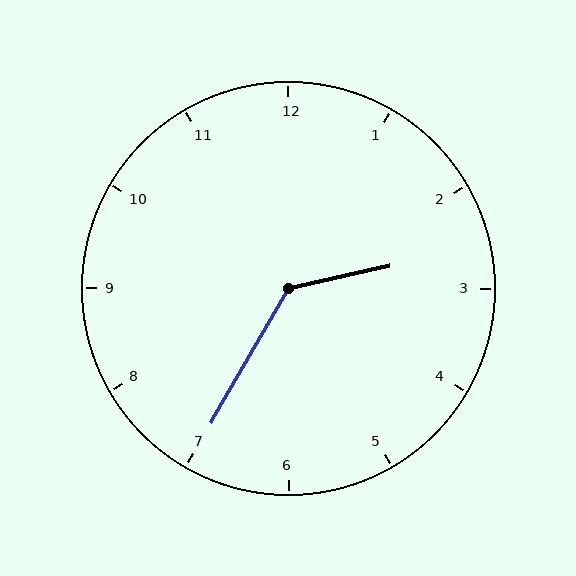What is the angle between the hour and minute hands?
Approximately 132 degrees.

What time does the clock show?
2:35.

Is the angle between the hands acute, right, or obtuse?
It is obtuse.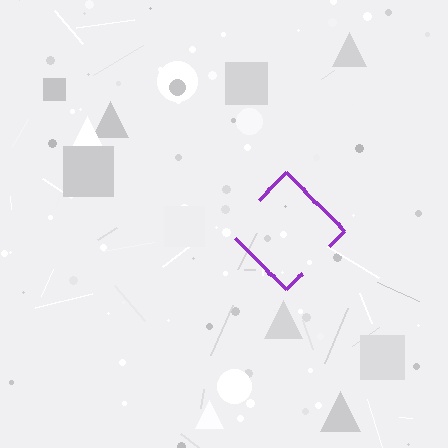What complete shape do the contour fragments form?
The contour fragments form a diamond.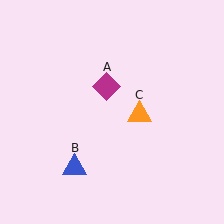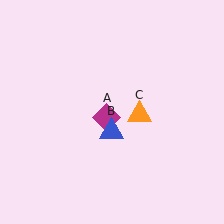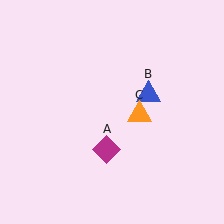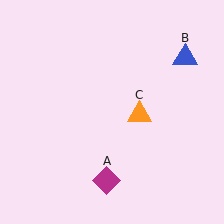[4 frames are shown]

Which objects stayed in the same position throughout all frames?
Orange triangle (object C) remained stationary.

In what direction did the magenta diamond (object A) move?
The magenta diamond (object A) moved down.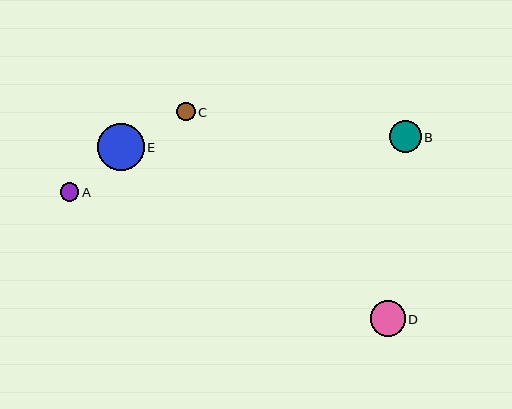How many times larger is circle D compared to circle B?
Circle D is approximately 1.1 times the size of circle B.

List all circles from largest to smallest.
From largest to smallest: E, D, B, A, C.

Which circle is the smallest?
Circle C is the smallest with a size of approximately 18 pixels.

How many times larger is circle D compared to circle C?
Circle D is approximately 1.9 times the size of circle C.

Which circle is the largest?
Circle E is the largest with a size of approximately 47 pixels.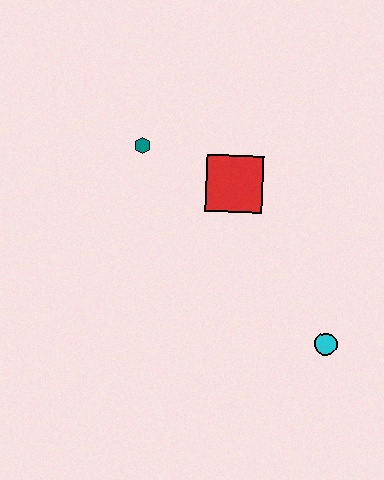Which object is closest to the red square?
The teal hexagon is closest to the red square.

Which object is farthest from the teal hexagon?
The cyan circle is farthest from the teal hexagon.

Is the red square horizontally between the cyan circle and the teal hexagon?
Yes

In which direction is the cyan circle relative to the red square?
The cyan circle is below the red square.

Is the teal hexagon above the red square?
Yes